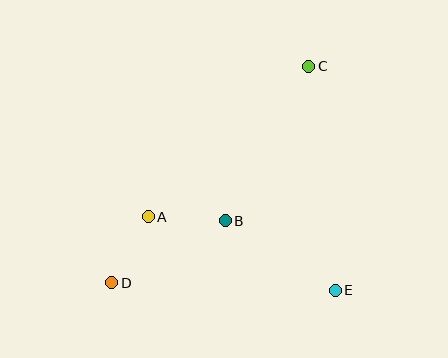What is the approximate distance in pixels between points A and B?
The distance between A and B is approximately 77 pixels.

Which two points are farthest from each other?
Points C and D are farthest from each other.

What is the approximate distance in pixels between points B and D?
The distance between B and D is approximately 129 pixels.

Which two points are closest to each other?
Points A and D are closest to each other.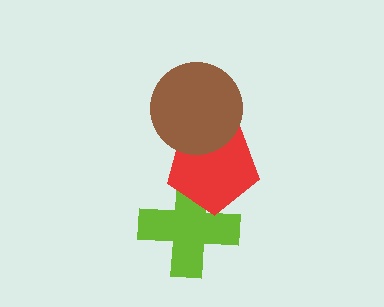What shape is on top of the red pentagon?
The brown circle is on top of the red pentagon.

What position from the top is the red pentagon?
The red pentagon is 2nd from the top.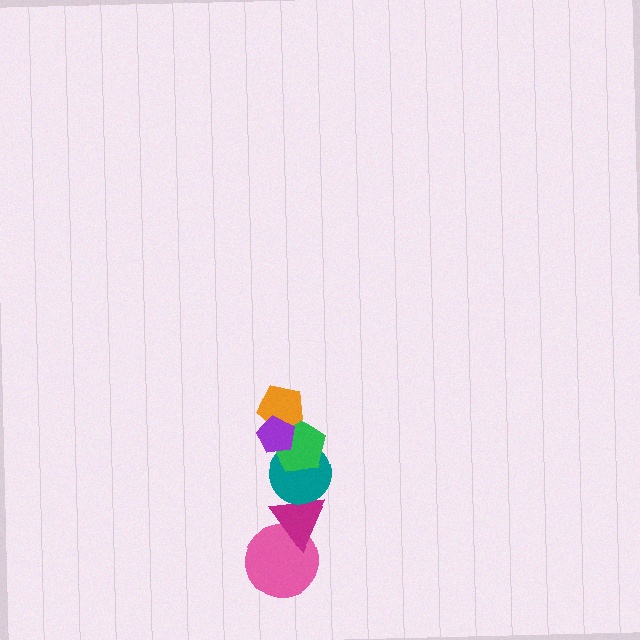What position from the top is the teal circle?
The teal circle is 4th from the top.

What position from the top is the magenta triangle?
The magenta triangle is 5th from the top.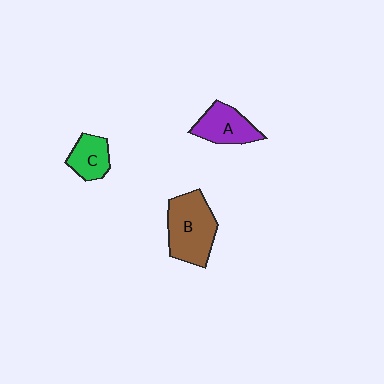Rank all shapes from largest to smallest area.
From largest to smallest: B (brown), A (purple), C (green).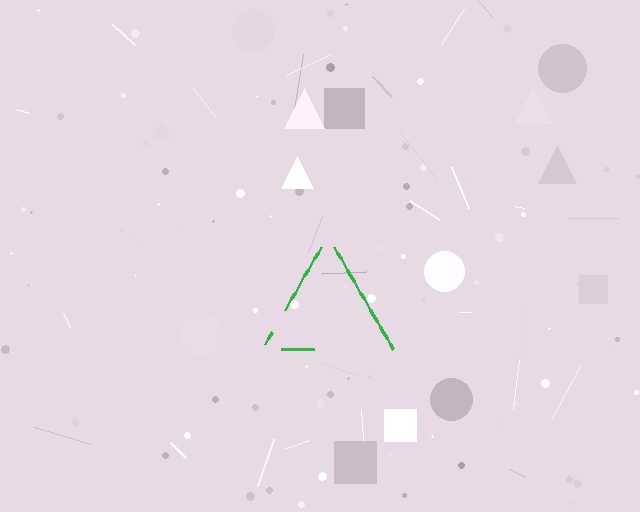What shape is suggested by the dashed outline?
The dashed outline suggests a triangle.